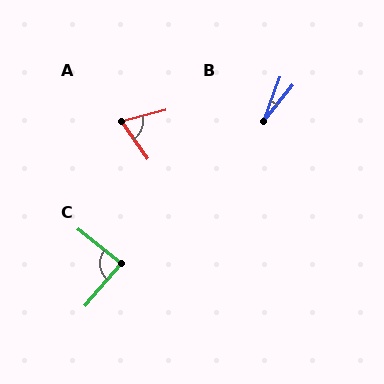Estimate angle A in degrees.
Approximately 69 degrees.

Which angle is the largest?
C, at approximately 87 degrees.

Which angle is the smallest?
B, at approximately 19 degrees.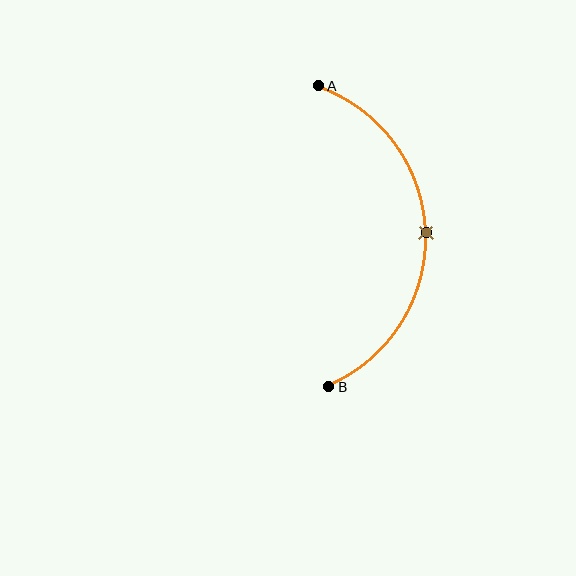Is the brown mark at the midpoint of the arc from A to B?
Yes. The brown mark lies on the arc at equal arc-length from both A and B — it is the arc midpoint.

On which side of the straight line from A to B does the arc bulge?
The arc bulges to the right of the straight line connecting A and B.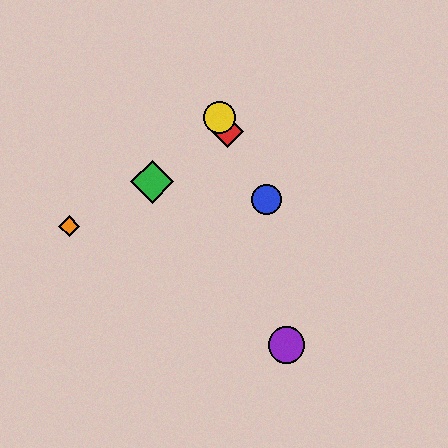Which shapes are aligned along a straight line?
The red diamond, the blue circle, the yellow circle are aligned along a straight line.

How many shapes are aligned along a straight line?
3 shapes (the red diamond, the blue circle, the yellow circle) are aligned along a straight line.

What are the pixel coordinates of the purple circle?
The purple circle is at (287, 345).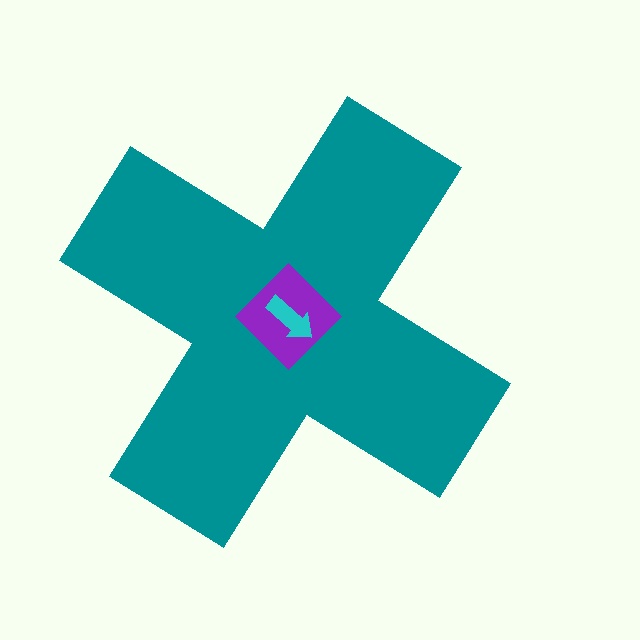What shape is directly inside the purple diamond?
The cyan arrow.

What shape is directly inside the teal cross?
The purple diamond.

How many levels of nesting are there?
3.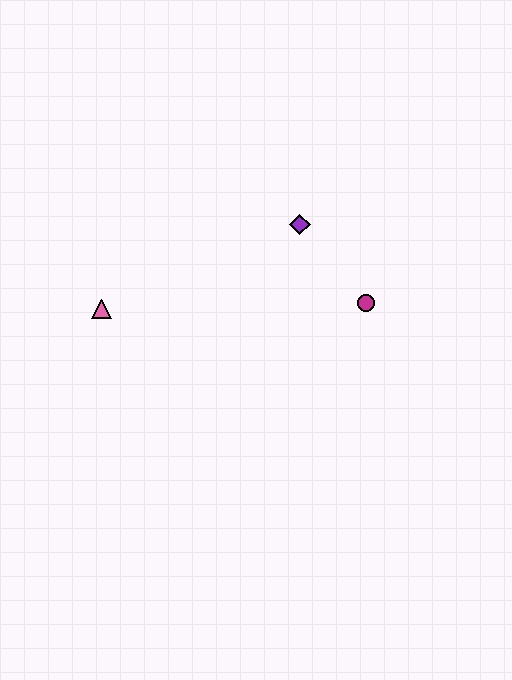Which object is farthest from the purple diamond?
The pink triangle is farthest from the purple diamond.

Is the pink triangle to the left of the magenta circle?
Yes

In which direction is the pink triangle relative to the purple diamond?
The pink triangle is to the left of the purple diamond.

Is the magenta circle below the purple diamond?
Yes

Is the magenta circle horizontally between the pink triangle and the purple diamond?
No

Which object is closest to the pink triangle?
The purple diamond is closest to the pink triangle.